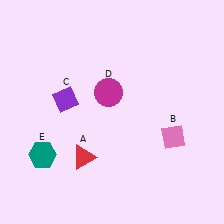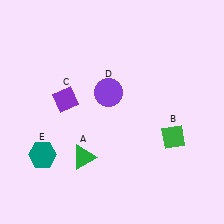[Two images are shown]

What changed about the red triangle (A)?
In Image 1, A is red. In Image 2, it changed to green.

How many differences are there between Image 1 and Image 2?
There are 3 differences between the two images.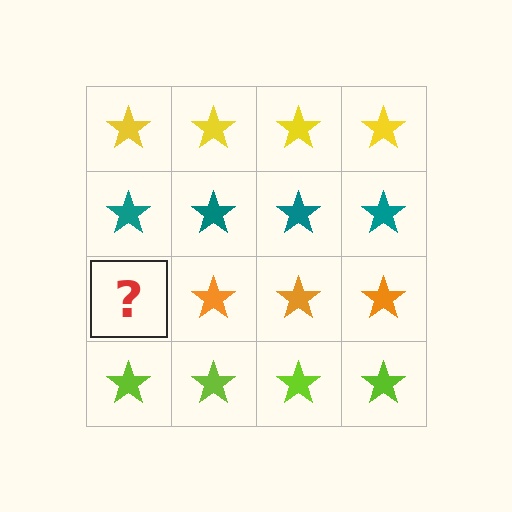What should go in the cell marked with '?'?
The missing cell should contain an orange star.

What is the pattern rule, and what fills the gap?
The rule is that each row has a consistent color. The gap should be filled with an orange star.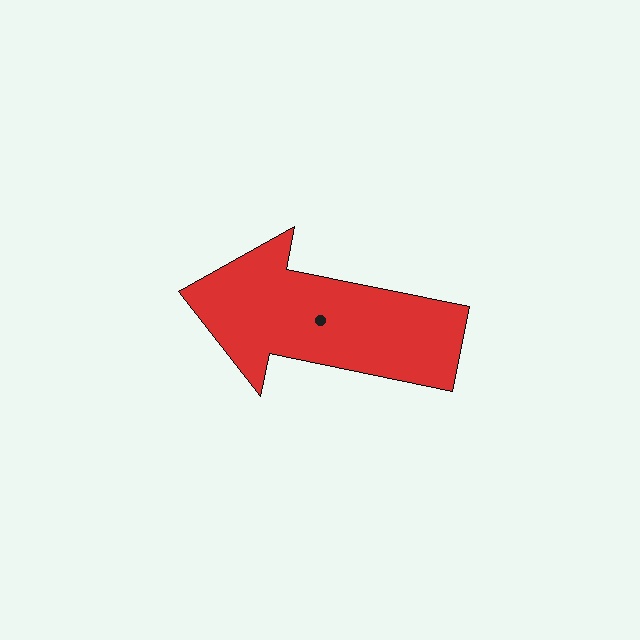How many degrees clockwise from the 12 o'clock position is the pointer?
Approximately 282 degrees.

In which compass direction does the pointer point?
West.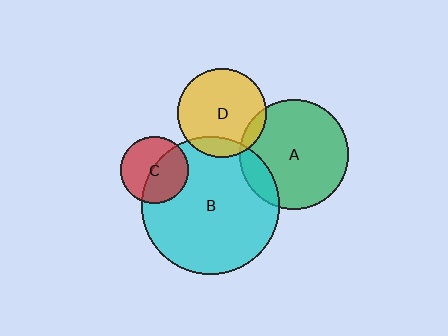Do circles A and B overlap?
Yes.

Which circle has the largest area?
Circle B (cyan).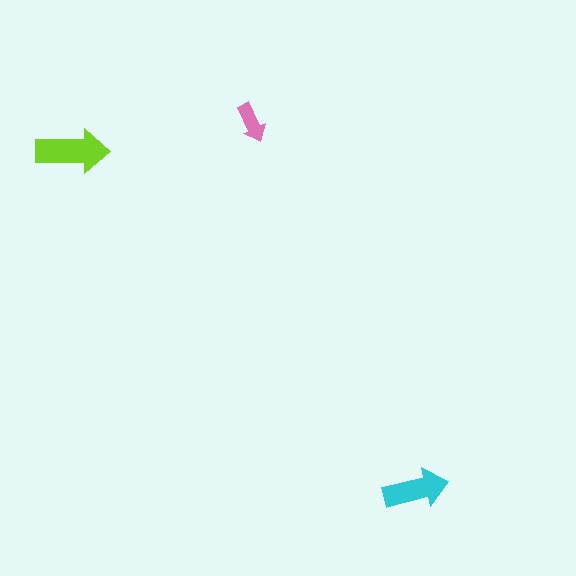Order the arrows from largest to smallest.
the lime one, the cyan one, the pink one.